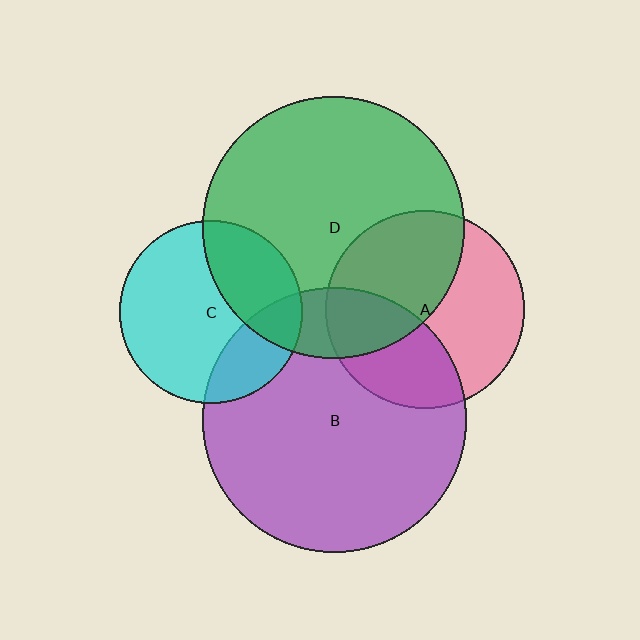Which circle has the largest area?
Circle B (purple).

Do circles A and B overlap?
Yes.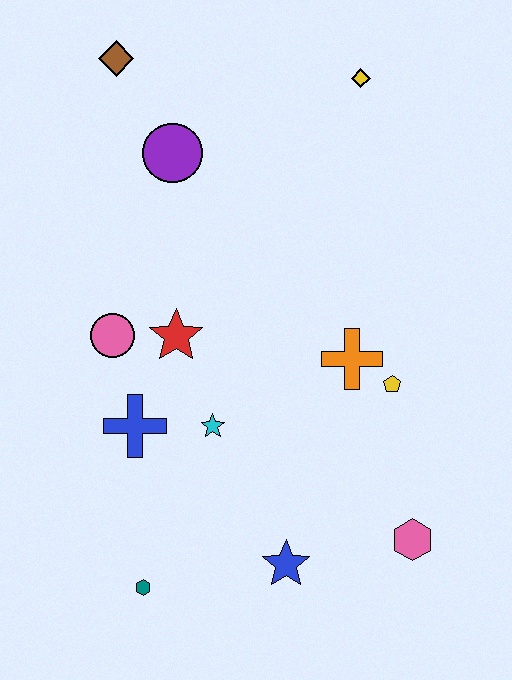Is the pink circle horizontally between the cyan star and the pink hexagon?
No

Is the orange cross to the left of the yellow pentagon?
Yes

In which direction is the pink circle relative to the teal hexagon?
The pink circle is above the teal hexagon.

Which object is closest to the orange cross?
The yellow pentagon is closest to the orange cross.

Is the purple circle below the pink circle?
No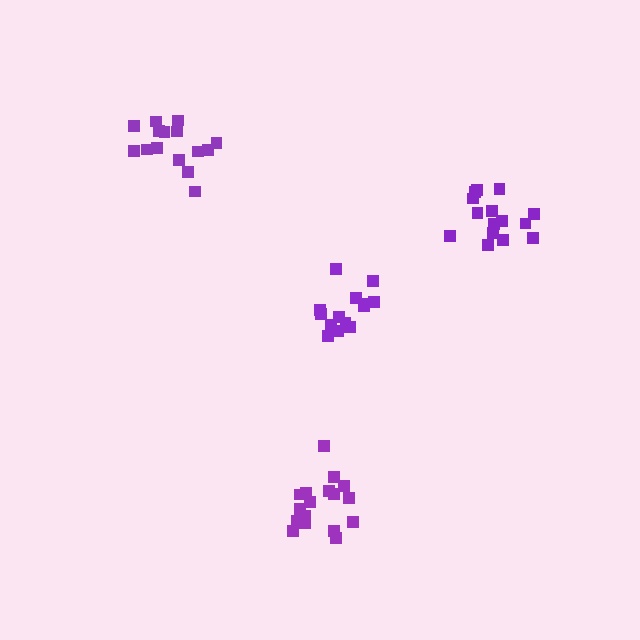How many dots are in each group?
Group 1: 14 dots, Group 2: 17 dots, Group 3: 15 dots, Group 4: 15 dots (61 total).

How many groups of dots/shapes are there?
There are 4 groups.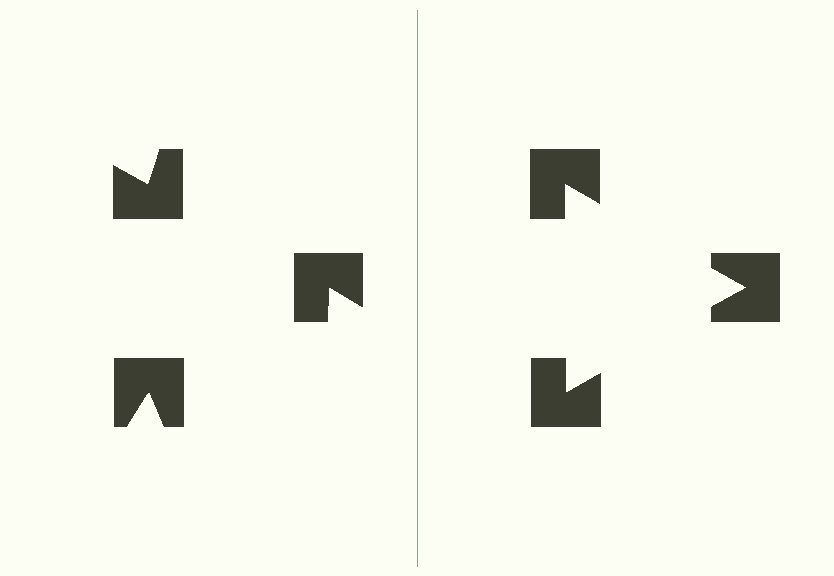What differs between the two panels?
The notched squares are positioned identically on both sides; only the wedge orientations differ. On the right they align to a triangle; on the left they are misaligned.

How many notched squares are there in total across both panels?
6 — 3 on each side.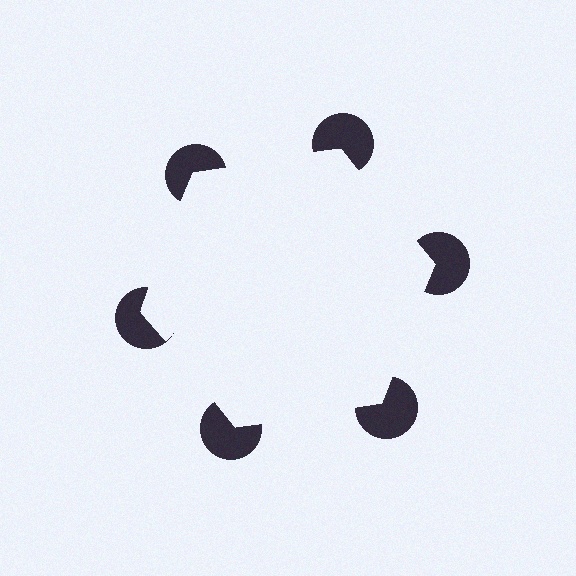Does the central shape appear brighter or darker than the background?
It typically appears slightly brighter than the background, even though no actual brightness change is drawn.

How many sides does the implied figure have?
6 sides.